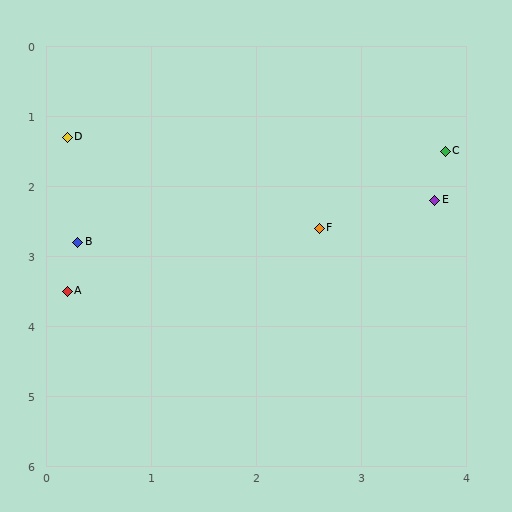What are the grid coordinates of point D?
Point D is at approximately (0.2, 1.3).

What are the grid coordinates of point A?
Point A is at approximately (0.2, 3.5).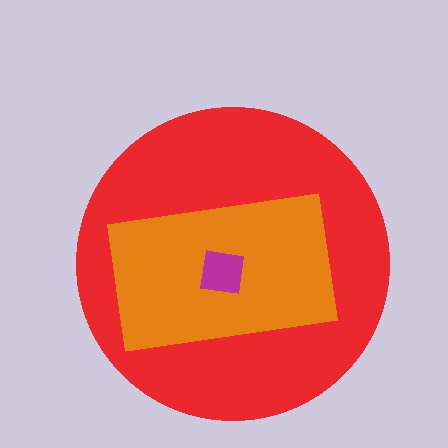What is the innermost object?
The magenta square.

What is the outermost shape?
The red circle.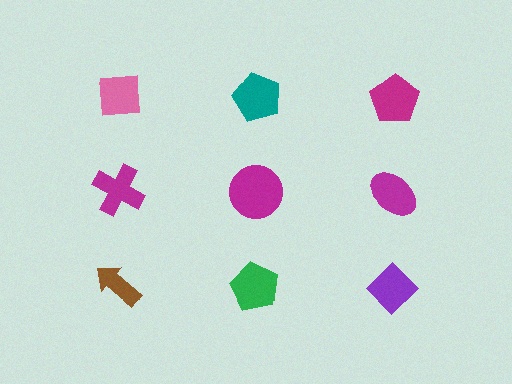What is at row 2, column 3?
A magenta ellipse.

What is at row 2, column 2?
A magenta circle.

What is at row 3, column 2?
A green pentagon.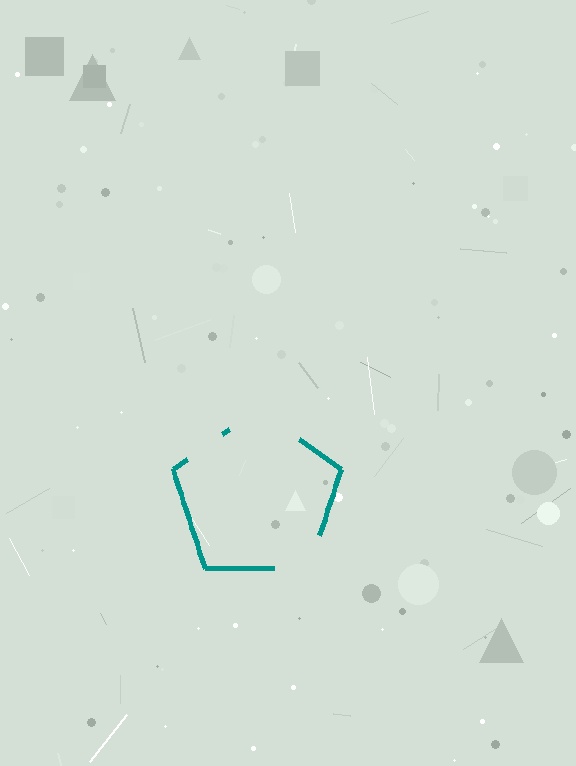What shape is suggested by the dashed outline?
The dashed outline suggests a pentagon.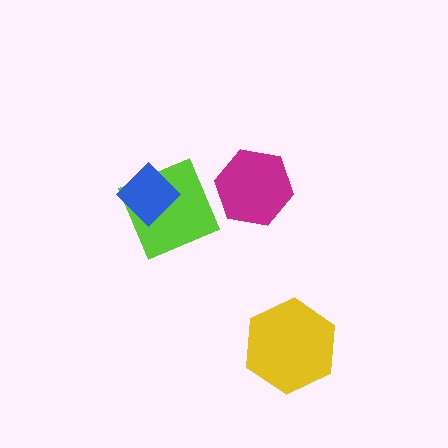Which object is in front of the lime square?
The blue diamond is in front of the lime square.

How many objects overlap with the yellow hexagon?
0 objects overlap with the yellow hexagon.